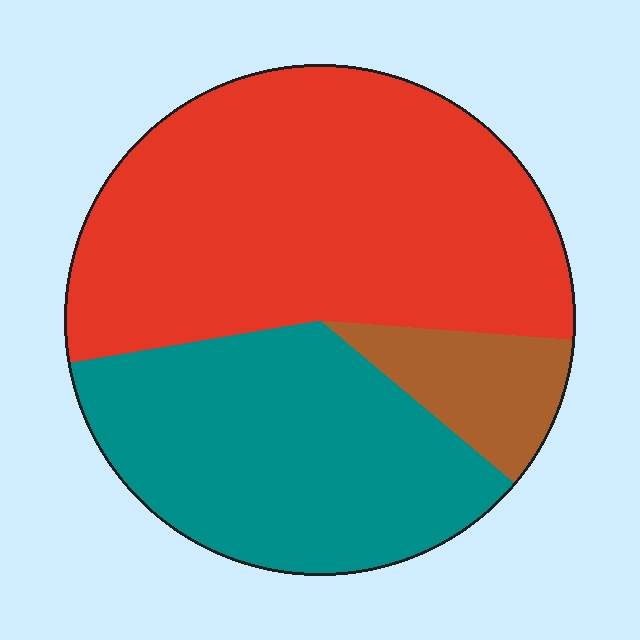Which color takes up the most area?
Red, at roughly 55%.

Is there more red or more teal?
Red.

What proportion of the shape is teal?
Teal takes up between a third and a half of the shape.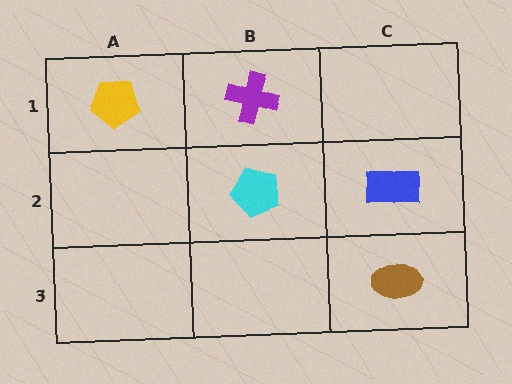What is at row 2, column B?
A cyan pentagon.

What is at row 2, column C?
A blue rectangle.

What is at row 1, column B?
A purple cross.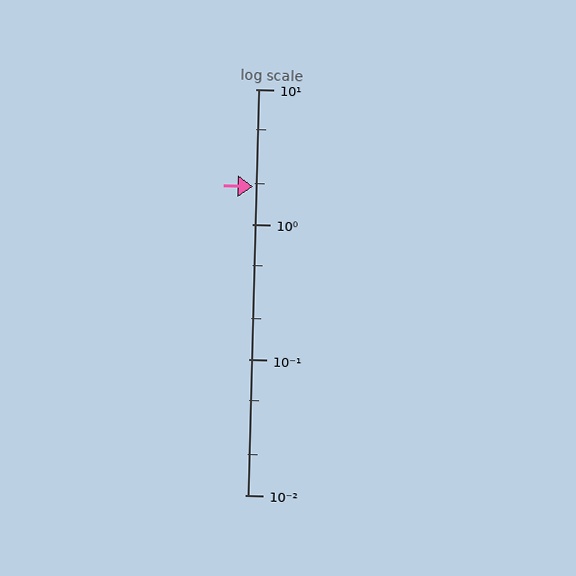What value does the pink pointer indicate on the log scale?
The pointer indicates approximately 1.9.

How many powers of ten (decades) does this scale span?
The scale spans 3 decades, from 0.01 to 10.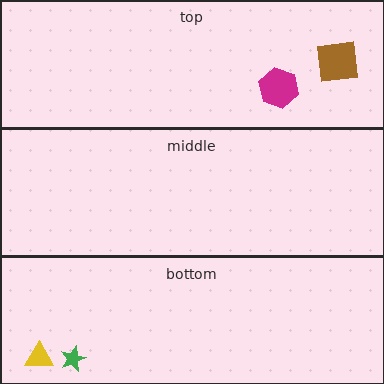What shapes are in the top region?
The magenta hexagon, the brown square.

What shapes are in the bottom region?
The yellow triangle, the green star.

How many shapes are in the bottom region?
2.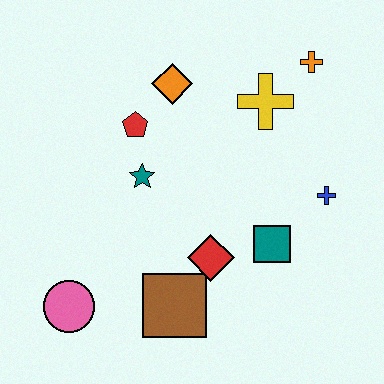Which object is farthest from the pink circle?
The orange cross is farthest from the pink circle.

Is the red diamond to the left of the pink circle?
No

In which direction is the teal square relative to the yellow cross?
The teal square is below the yellow cross.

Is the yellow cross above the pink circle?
Yes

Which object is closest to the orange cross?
The yellow cross is closest to the orange cross.